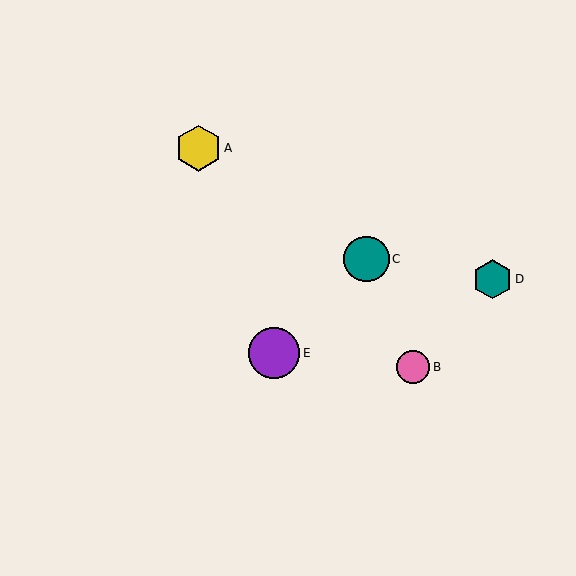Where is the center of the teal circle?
The center of the teal circle is at (366, 259).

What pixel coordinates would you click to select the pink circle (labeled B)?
Click at (413, 367) to select the pink circle B.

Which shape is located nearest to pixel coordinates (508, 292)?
The teal hexagon (labeled D) at (493, 279) is nearest to that location.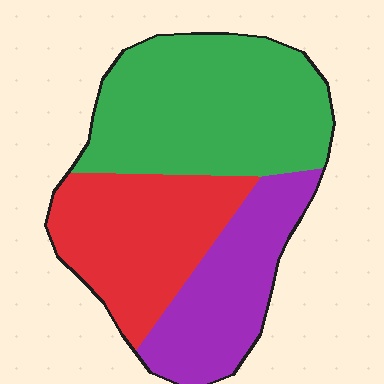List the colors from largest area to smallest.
From largest to smallest: green, red, purple.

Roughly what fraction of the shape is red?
Red takes up about one third (1/3) of the shape.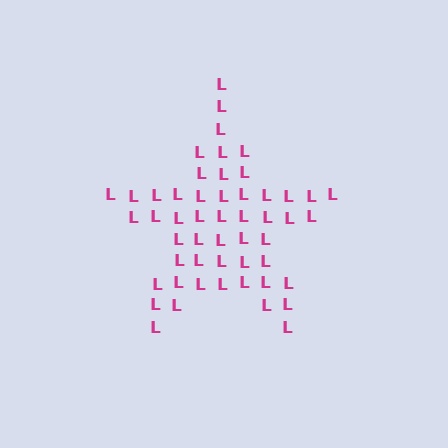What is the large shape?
The large shape is a star.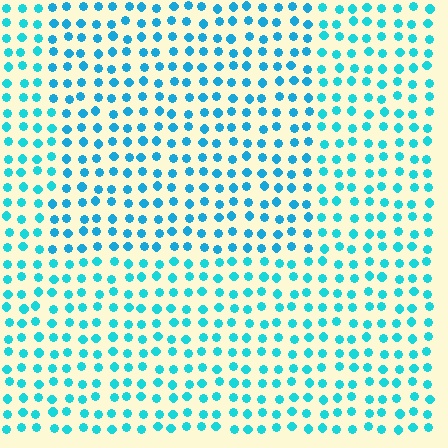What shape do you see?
I see a rectangle.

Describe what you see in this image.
The image is filled with small cyan elements in a uniform arrangement. A rectangle-shaped region is visible where the elements are tinted to a slightly different hue, forming a subtle color boundary.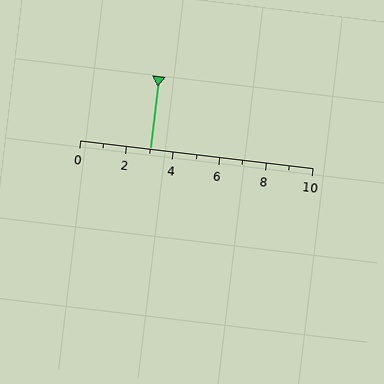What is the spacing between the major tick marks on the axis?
The major ticks are spaced 2 apart.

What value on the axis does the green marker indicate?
The marker indicates approximately 3.